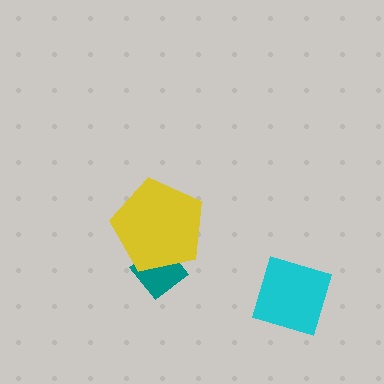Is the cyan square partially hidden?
No, no other shape covers it.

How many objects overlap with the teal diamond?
1 object overlaps with the teal diamond.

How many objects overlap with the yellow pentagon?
1 object overlaps with the yellow pentagon.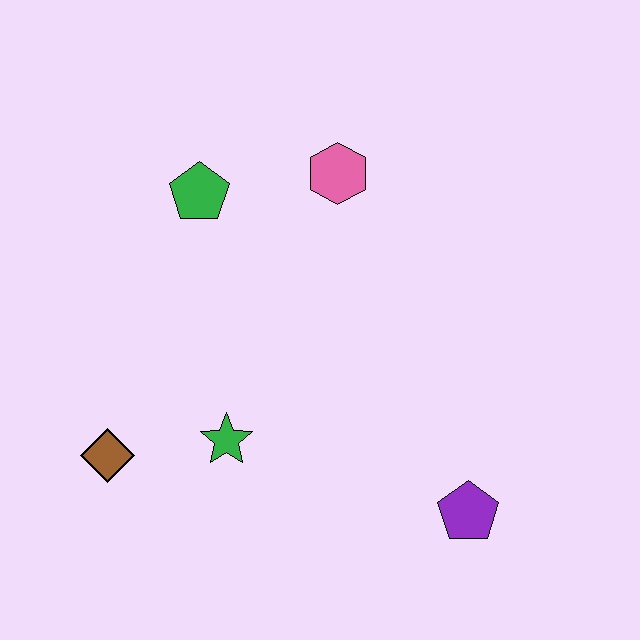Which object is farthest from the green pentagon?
The purple pentagon is farthest from the green pentagon.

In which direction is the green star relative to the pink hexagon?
The green star is below the pink hexagon.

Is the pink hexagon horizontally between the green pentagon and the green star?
No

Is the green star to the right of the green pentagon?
Yes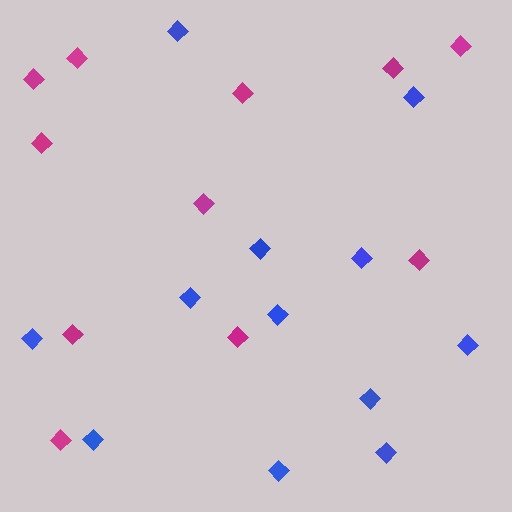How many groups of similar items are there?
There are 2 groups: one group of magenta diamonds (11) and one group of blue diamonds (12).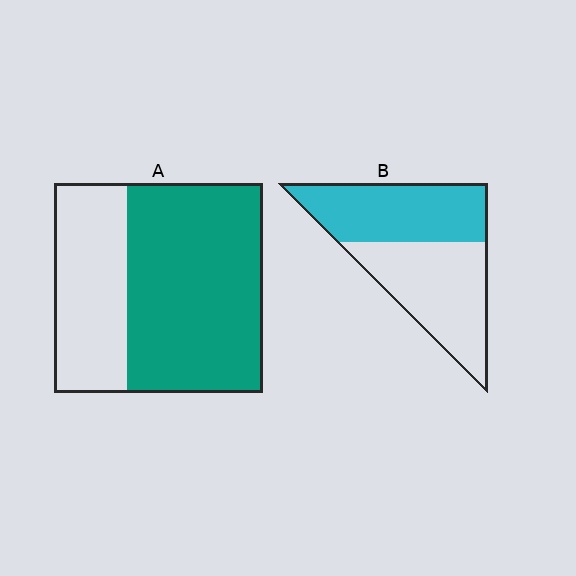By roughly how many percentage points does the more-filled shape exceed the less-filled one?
By roughly 15 percentage points (A over B).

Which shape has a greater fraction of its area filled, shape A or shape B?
Shape A.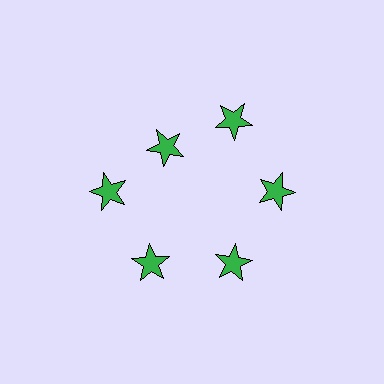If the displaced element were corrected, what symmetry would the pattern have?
It would have 6-fold rotational symmetry — the pattern would map onto itself every 60 degrees.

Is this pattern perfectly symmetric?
No. The 6 green stars are arranged in a ring, but one element near the 11 o'clock position is pulled inward toward the center, breaking the 6-fold rotational symmetry.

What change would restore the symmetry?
The symmetry would be restored by moving it outward, back onto the ring so that all 6 stars sit at equal angles and equal distance from the center.